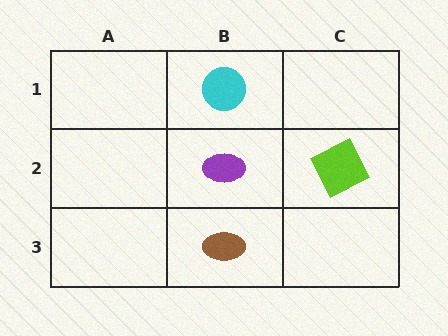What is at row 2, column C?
A lime square.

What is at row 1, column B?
A cyan circle.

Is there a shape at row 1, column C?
No, that cell is empty.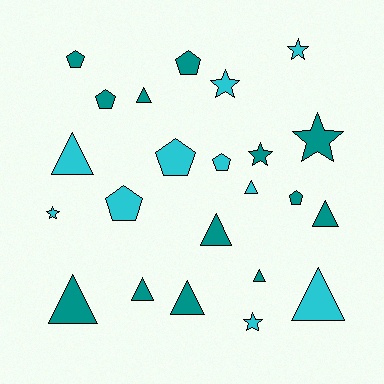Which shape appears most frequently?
Triangle, with 10 objects.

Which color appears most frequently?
Teal, with 13 objects.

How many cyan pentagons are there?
There are 3 cyan pentagons.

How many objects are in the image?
There are 23 objects.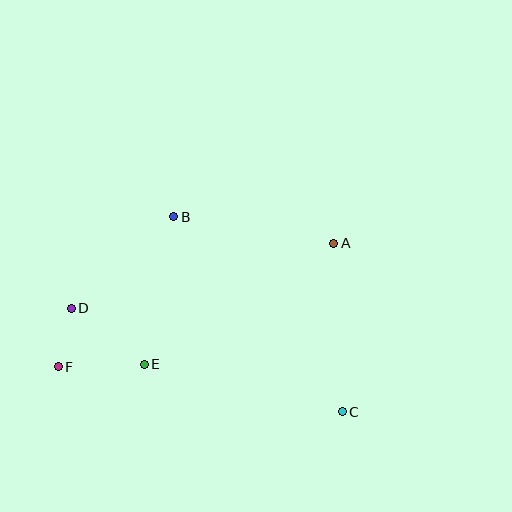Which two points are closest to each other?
Points D and F are closest to each other.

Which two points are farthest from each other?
Points A and F are farthest from each other.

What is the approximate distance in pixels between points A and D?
The distance between A and D is approximately 271 pixels.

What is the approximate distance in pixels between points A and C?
The distance between A and C is approximately 169 pixels.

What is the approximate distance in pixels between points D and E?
The distance between D and E is approximately 92 pixels.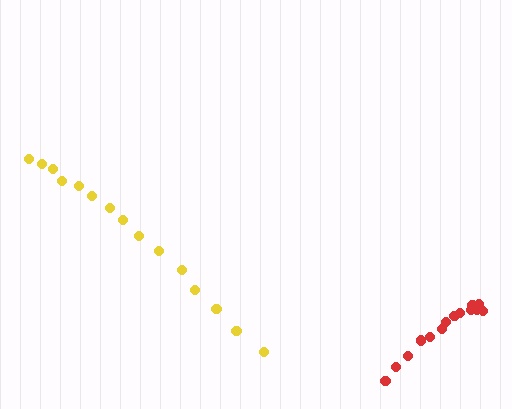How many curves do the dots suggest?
There are 2 distinct paths.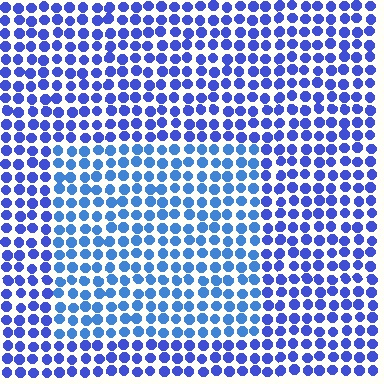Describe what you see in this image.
The image is filled with small blue elements in a uniform arrangement. A rectangle-shaped region is visible where the elements are tinted to a slightly different hue, forming a subtle color boundary.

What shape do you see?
I see a rectangle.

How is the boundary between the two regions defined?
The boundary is defined purely by a slight shift in hue (about 21 degrees). Spacing, size, and orientation are identical on both sides.